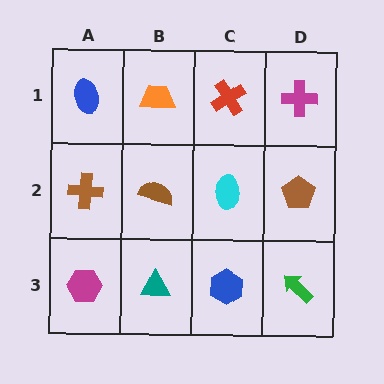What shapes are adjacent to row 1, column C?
A cyan ellipse (row 2, column C), an orange trapezoid (row 1, column B), a magenta cross (row 1, column D).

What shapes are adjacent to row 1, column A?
A brown cross (row 2, column A), an orange trapezoid (row 1, column B).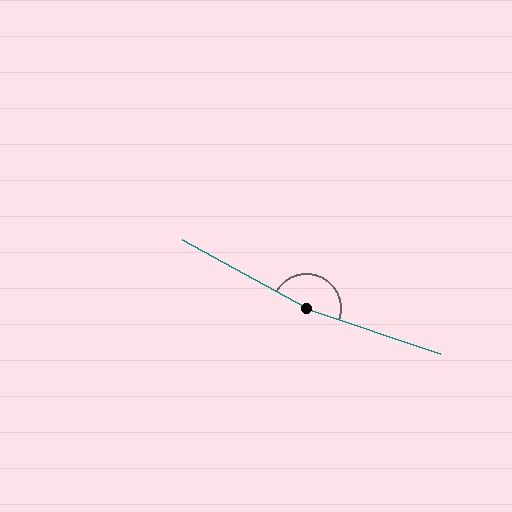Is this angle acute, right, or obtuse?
It is obtuse.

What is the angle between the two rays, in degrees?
Approximately 170 degrees.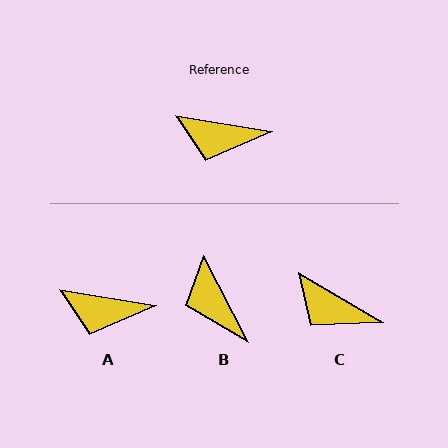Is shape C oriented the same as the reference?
No, it is off by about 22 degrees.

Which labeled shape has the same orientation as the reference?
A.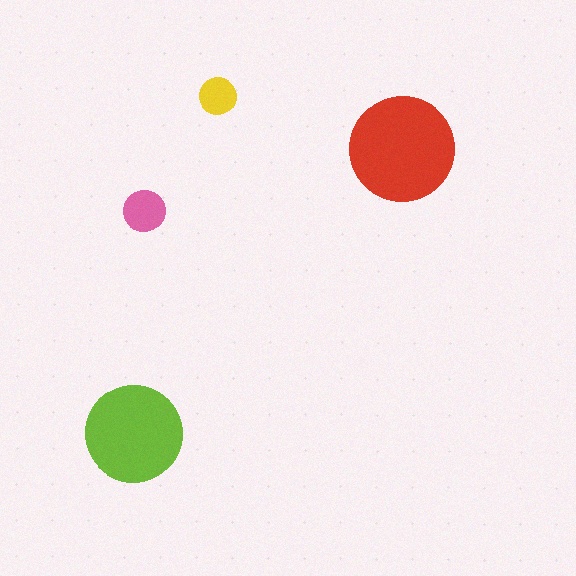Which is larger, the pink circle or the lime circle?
The lime one.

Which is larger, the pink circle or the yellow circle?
The pink one.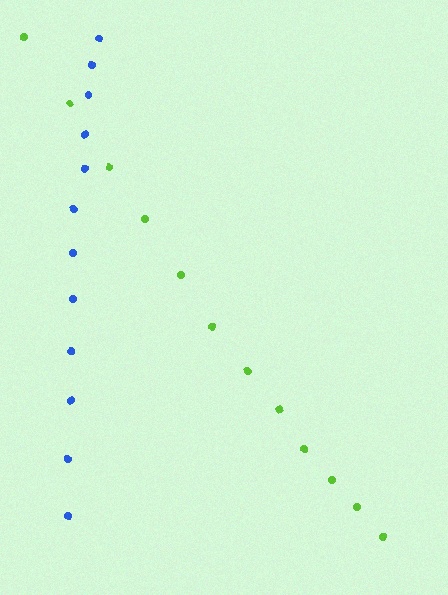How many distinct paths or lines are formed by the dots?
There are 2 distinct paths.